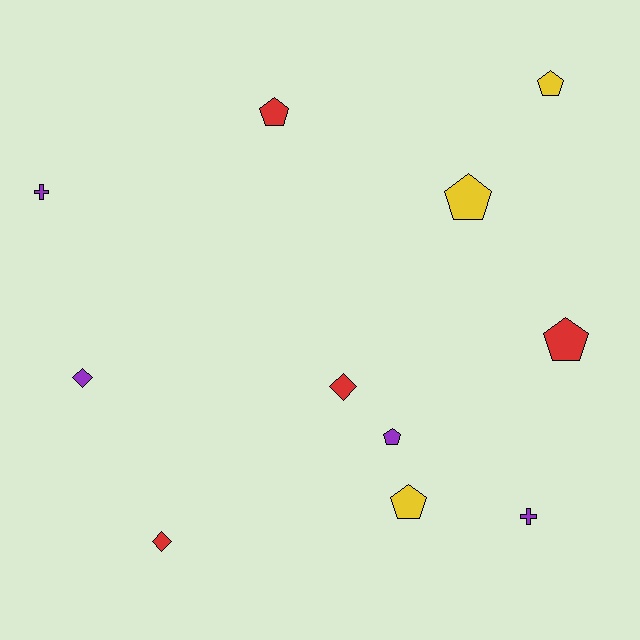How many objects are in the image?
There are 11 objects.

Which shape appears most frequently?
Pentagon, with 6 objects.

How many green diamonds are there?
There are no green diamonds.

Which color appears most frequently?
Red, with 4 objects.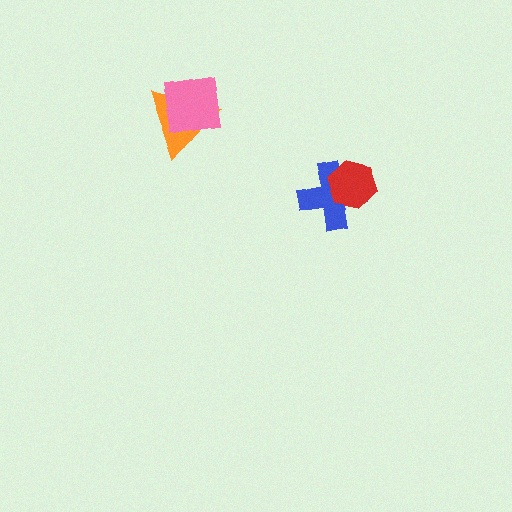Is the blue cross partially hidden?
Yes, it is partially covered by another shape.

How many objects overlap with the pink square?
1 object overlaps with the pink square.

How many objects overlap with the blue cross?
1 object overlaps with the blue cross.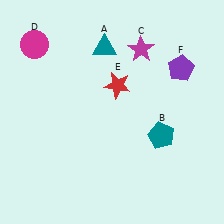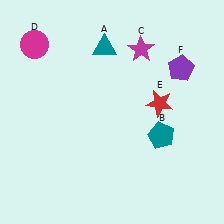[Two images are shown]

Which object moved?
The red star (E) moved right.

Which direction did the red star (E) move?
The red star (E) moved right.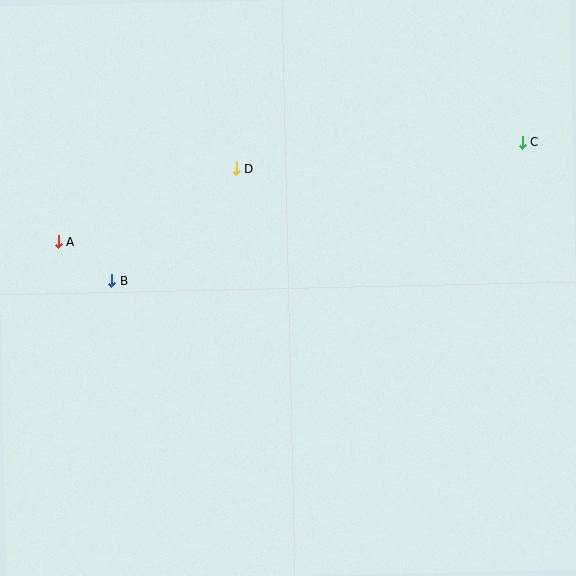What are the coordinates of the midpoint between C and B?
The midpoint between C and B is at (317, 212).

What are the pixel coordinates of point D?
Point D is at (237, 169).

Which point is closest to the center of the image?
Point D at (237, 169) is closest to the center.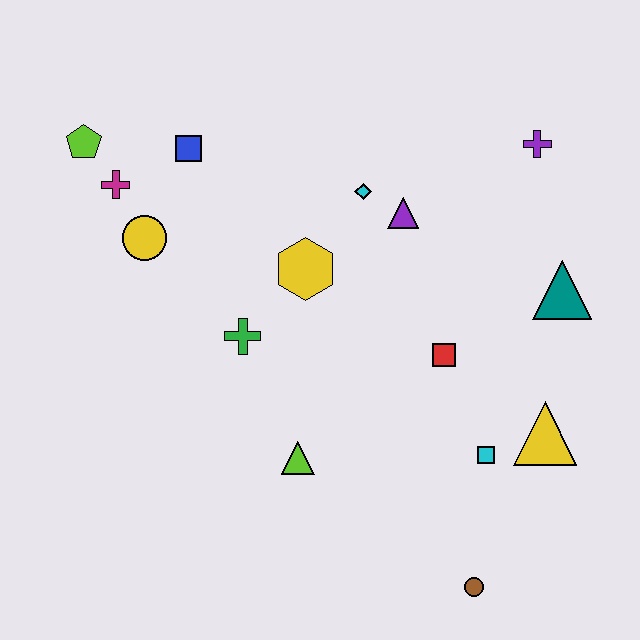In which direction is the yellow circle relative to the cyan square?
The yellow circle is to the left of the cyan square.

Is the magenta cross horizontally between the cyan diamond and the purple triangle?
No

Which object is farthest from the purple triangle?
The brown circle is farthest from the purple triangle.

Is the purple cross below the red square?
No